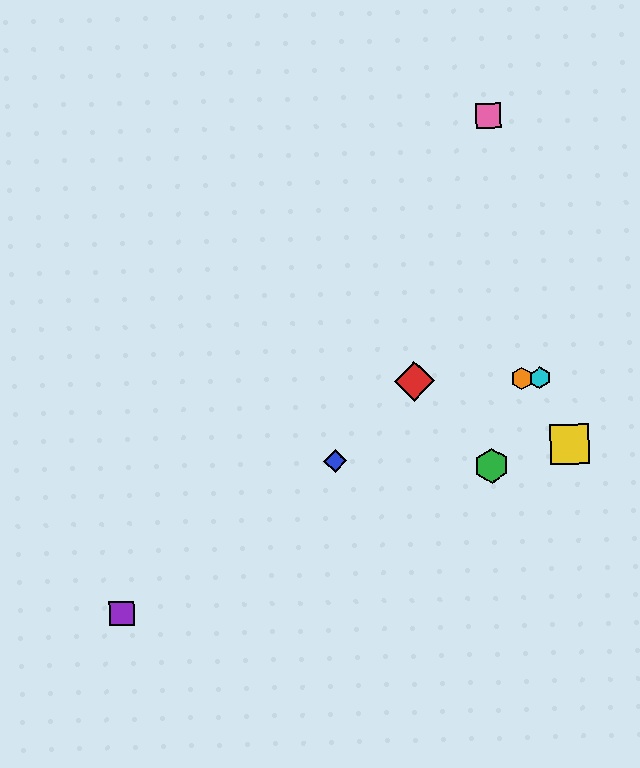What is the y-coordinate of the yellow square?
The yellow square is at y≈444.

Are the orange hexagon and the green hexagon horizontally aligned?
No, the orange hexagon is at y≈378 and the green hexagon is at y≈466.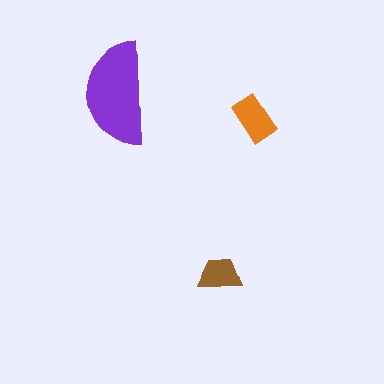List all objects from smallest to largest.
The brown trapezoid, the orange rectangle, the purple semicircle.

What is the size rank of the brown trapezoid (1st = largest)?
3rd.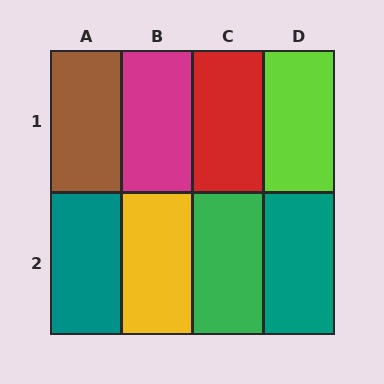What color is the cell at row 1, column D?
Lime.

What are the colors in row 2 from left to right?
Teal, yellow, green, teal.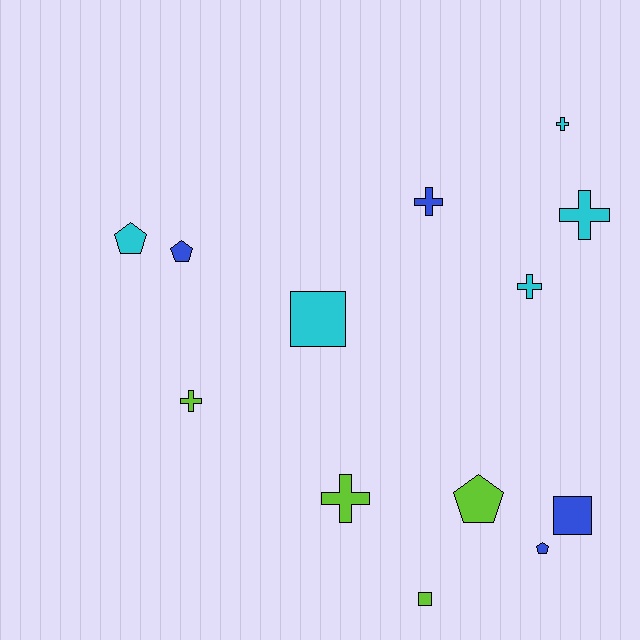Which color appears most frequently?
Cyan, with 5 objects.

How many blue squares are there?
There is 1 blue square.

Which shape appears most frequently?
Cross, with 6 objects.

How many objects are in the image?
There are 13 objects.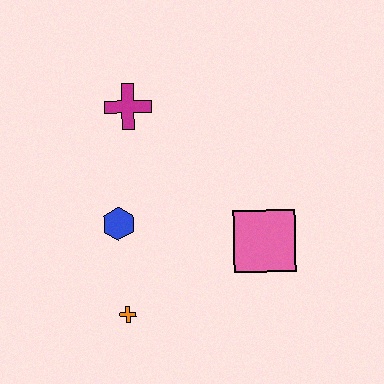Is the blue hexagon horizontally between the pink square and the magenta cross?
No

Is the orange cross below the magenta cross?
Yes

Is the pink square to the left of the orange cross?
No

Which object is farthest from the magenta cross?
The orange cross is farthest from the magenta cross.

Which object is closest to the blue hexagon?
The orange cross is closest to the blue hexagon.